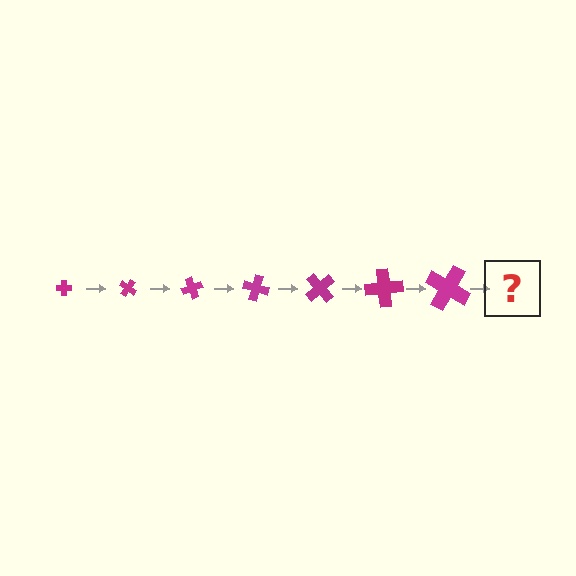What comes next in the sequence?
The next element should be a cross, larger than the previous one and rotated 245 degrees from the start.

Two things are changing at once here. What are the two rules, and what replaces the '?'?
The two rules are that the cross grows larger each step and it rotates 35 degrees each step. The '?' should be a cross, larger than the previous one and rotated 245 degrees from the start.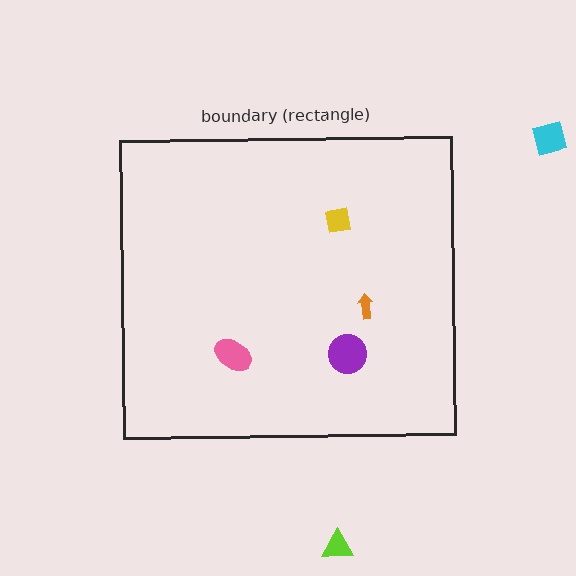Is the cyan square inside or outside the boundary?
Outside.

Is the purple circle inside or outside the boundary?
Inside.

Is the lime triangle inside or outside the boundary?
Outside.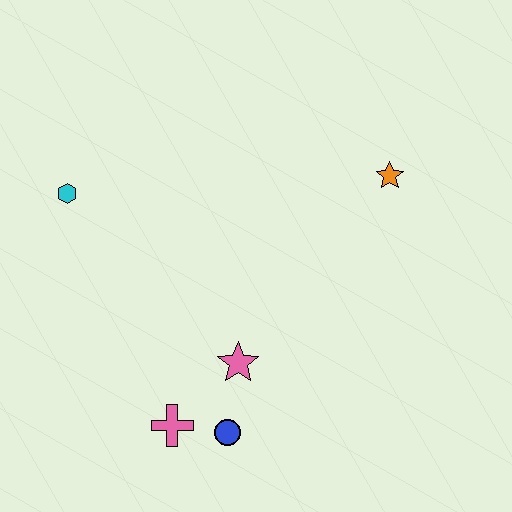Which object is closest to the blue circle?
The pink cross is closest to the blue circle.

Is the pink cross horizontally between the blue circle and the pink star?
No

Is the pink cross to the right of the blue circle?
No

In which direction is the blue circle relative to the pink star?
The blue circle is below the pink star.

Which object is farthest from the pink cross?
The orange star is farthest from the pink cross.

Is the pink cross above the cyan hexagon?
No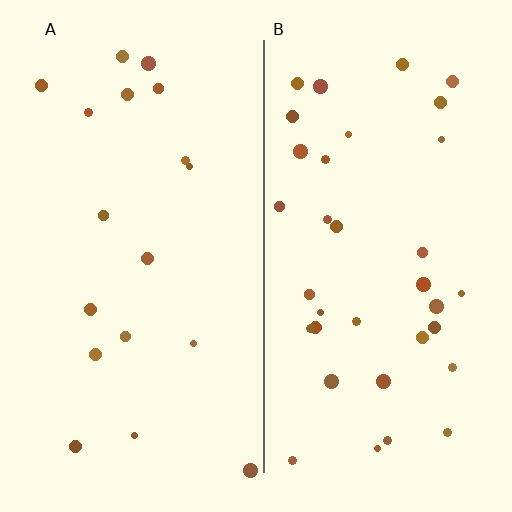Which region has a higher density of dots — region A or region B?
B (the right).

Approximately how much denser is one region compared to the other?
Approximately 2.0× — region B over region A.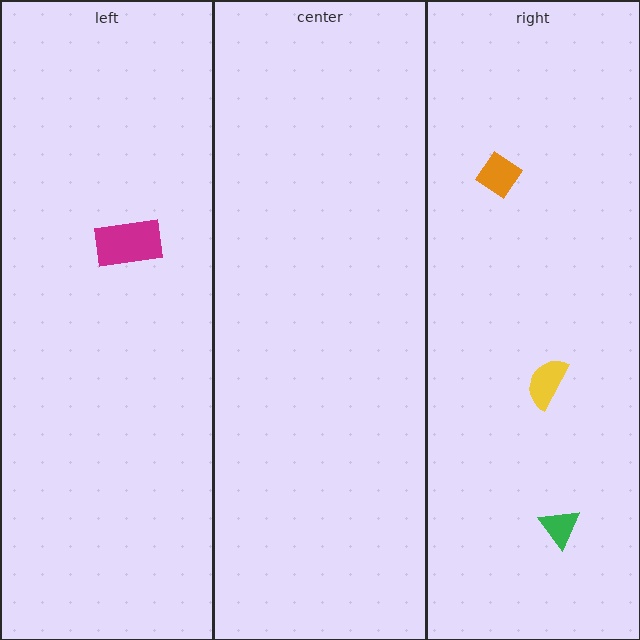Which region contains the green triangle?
The right region.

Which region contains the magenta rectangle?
The left region.